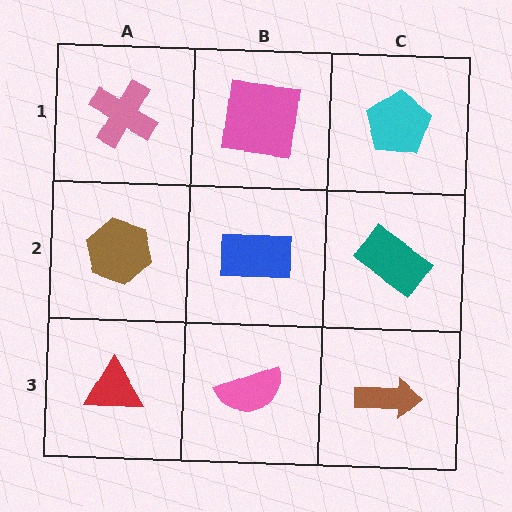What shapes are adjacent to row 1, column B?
A blue rectangle (row 2, column B), a pink cross (row 1, column A), a cyan pentagon (row 1, column C).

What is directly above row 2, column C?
A cyan pentagon.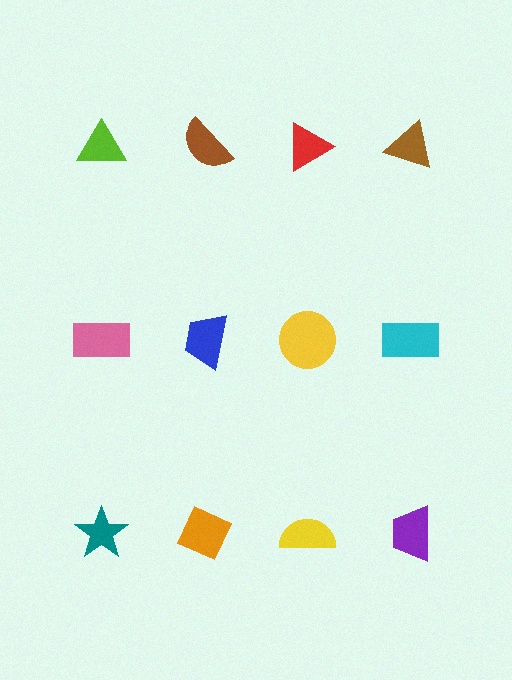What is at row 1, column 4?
A brown triangle.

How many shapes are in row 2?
4 shapes.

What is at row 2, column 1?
A pink rectangle.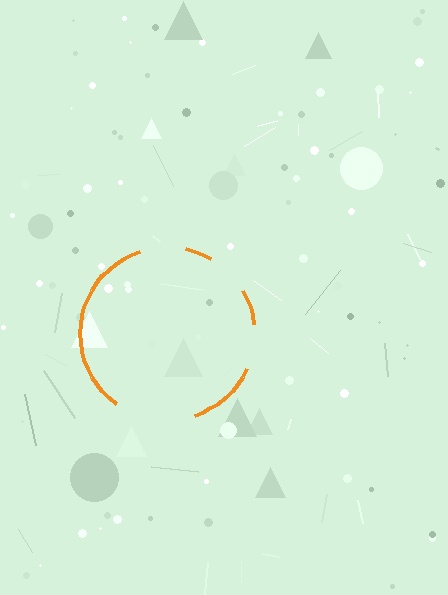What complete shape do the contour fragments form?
The contour fragments form a circle.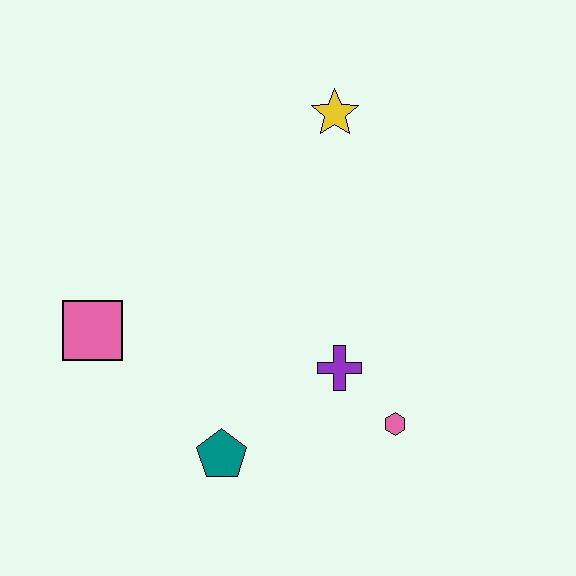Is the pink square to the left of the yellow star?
Yes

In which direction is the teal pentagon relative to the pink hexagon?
The teal pentagon is to the left of the pink hexagon.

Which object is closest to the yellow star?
The purple cross is closest to the yellow star.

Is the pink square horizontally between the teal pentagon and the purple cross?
No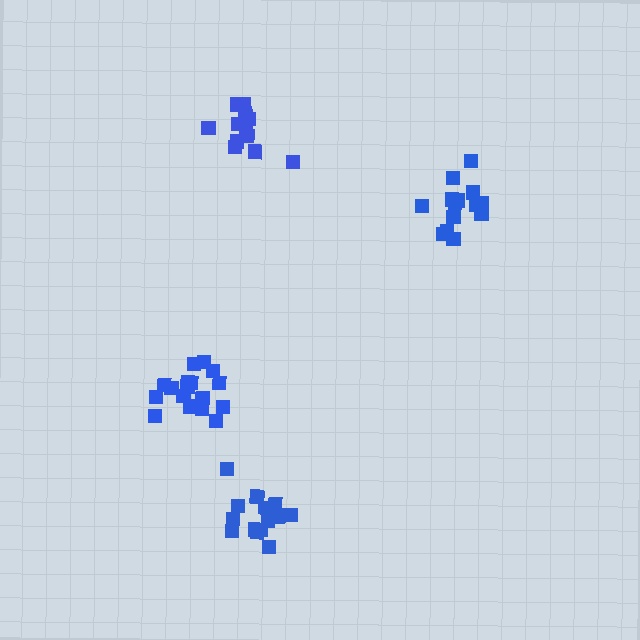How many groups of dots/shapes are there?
There are 4 groups.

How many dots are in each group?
Group 1: 18 dots, Group 2: 14 dots, Group 3: 14 dots, Group 4: 17 dots (63 total).